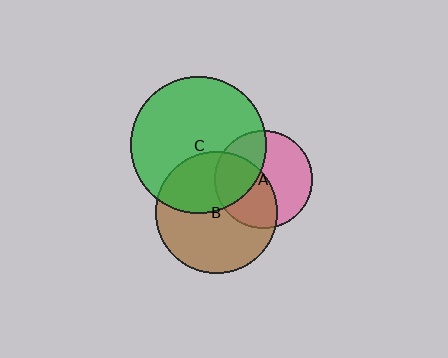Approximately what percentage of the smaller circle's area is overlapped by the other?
Approximately 45%.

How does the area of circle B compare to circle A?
Approximately 1.6 times.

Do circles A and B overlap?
Yes.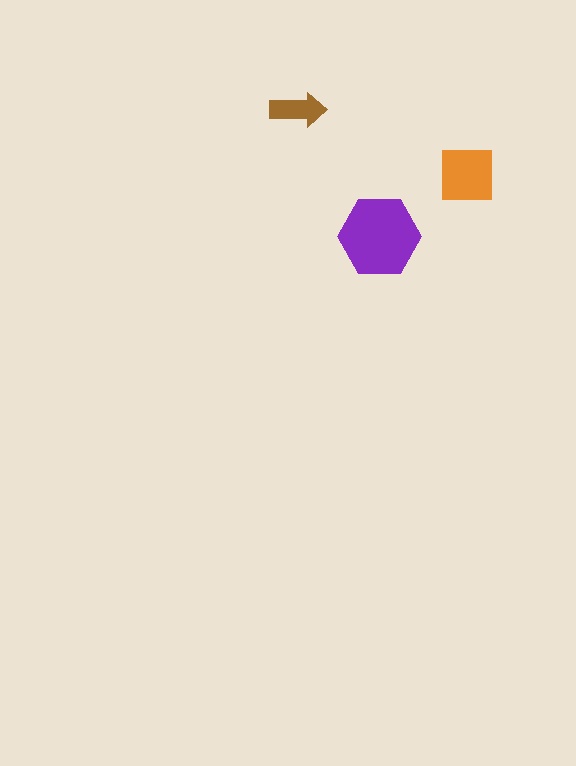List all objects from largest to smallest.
The purple hexagon, the orange square, the brown arrow.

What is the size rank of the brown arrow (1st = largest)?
3rd.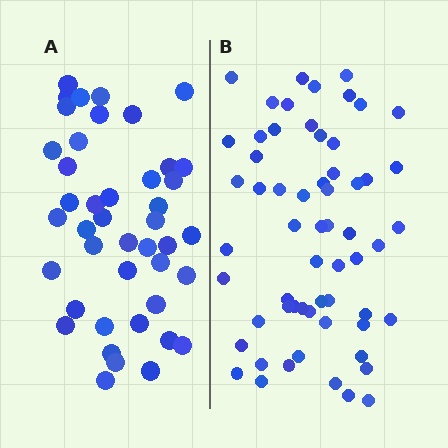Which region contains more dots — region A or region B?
Region B (the right region) has more dots.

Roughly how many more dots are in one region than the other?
Region B has approximately 15 more dots than region A.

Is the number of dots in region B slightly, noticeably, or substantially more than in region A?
Region B has noticeably more, but not dramatically so. The ratio is roughly 1.4 to 1.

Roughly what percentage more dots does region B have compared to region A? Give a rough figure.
About 40% more.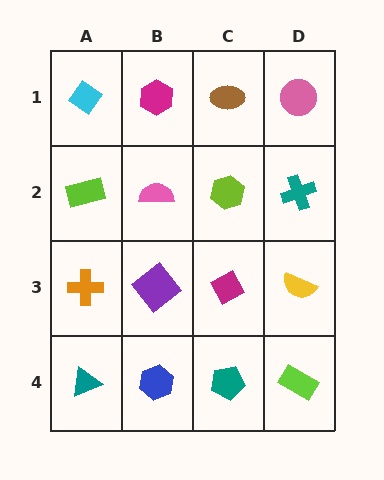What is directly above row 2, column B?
A magenta hexagon.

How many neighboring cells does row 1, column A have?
2.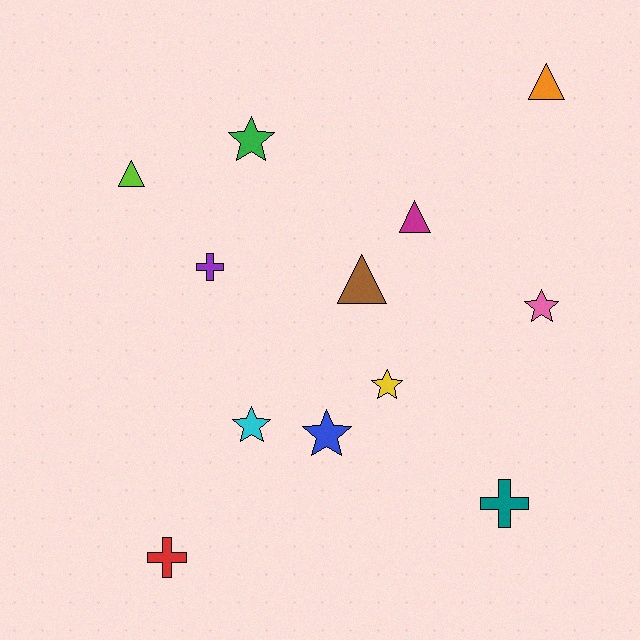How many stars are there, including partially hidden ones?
There are 5 stars.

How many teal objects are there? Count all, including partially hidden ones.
There is 1 teal object.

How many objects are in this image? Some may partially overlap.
There are 12 objects.